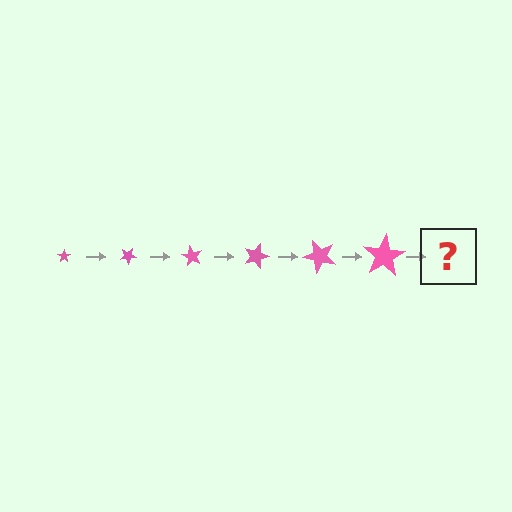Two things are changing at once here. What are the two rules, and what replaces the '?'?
The two rules are that the star grows larger each step and it rotates 30 degrees each step. The '?' should be a star, larger than the previous one and rotated 180 degrees from the start.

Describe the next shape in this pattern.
It should be a star, larger than the previous one and rotated 180 degrees from the start.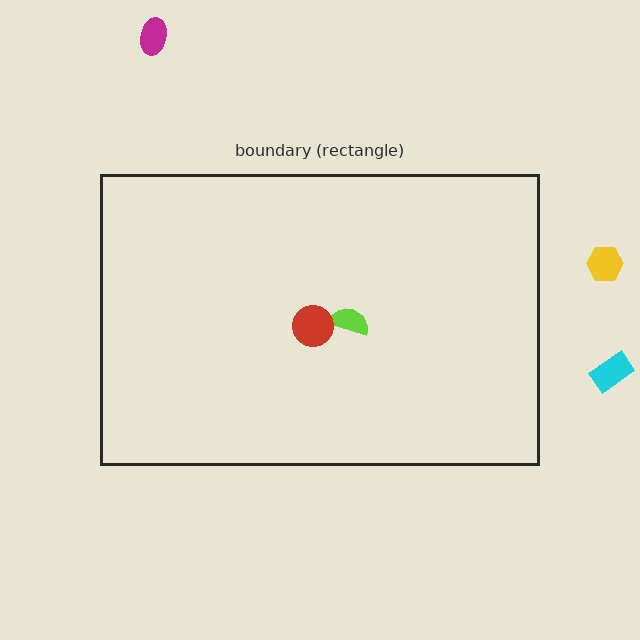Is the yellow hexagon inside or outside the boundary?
Outside.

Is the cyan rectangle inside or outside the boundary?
Outside.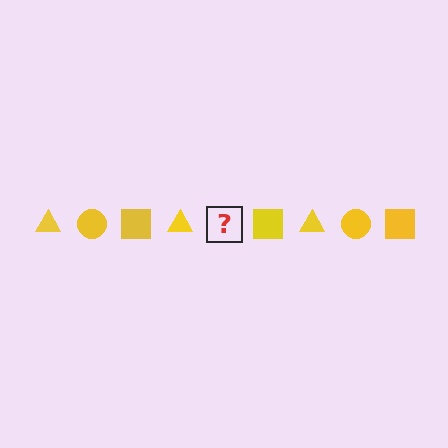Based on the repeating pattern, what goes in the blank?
The blank should be a yellow circle.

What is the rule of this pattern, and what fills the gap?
The rule is that the pattern cycles through triangle, circle, square shapes in yellow. The gap should be filled with a yellow circle.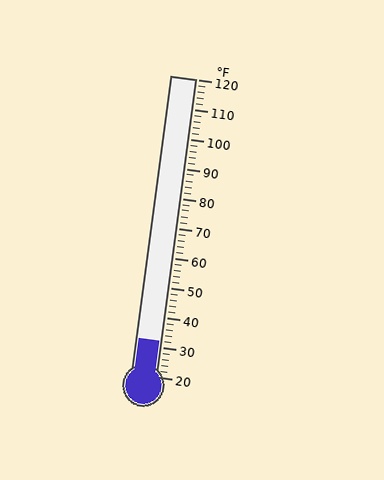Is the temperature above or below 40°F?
The temperature is below 40°F.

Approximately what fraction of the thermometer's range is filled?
The thermometer is filled to approximately 10% of its range.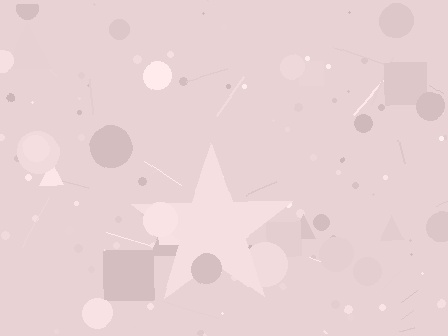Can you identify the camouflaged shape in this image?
The camouflaged shape is a star.